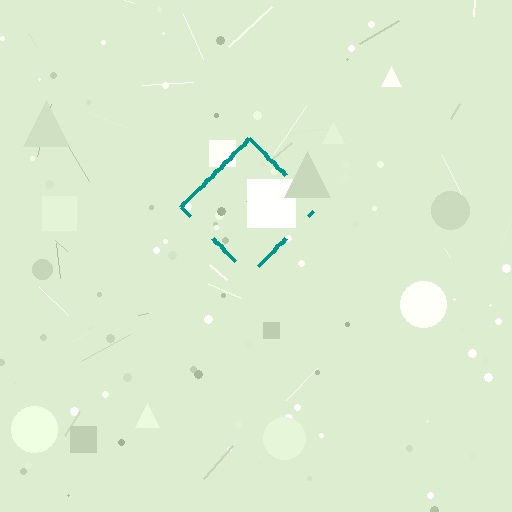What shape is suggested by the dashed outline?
The dashed outline suggests a diamond.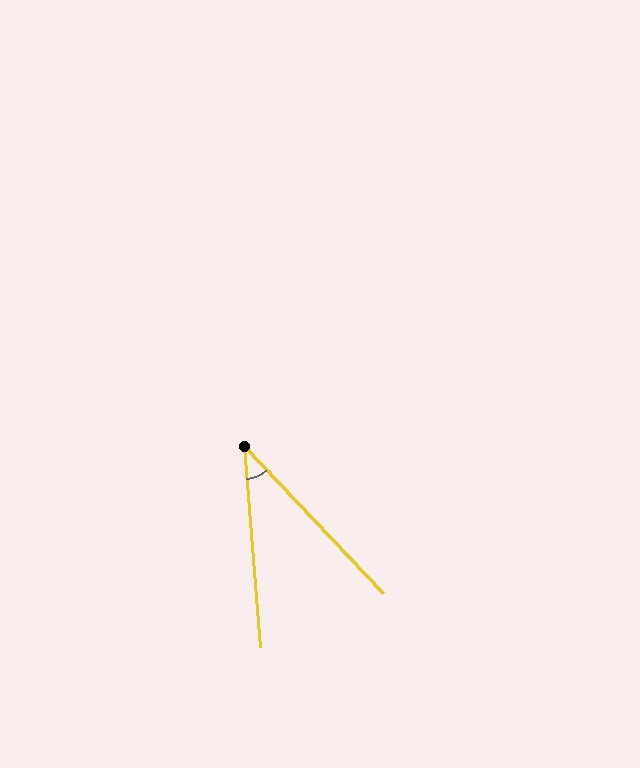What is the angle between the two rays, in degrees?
Approximately 39 degrees.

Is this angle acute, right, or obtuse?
It is acute.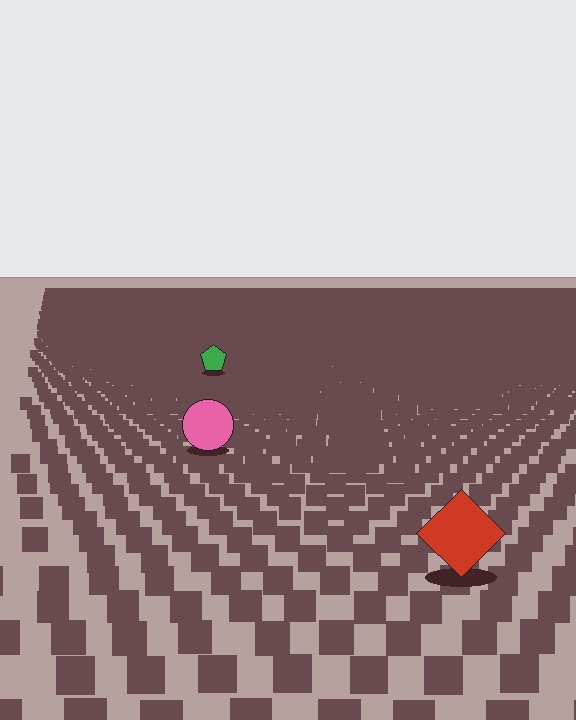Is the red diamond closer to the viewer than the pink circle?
Yes. The red diamond is closer — you can tell from the texture gradient: the ground texture is coarser near it.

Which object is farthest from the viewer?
The green pentagon is farthest from the viewer. It appears smaller and the ground texture around it is denser.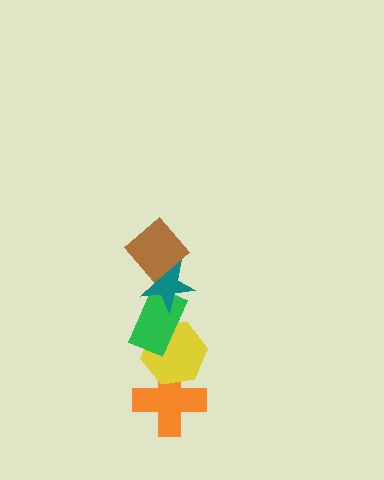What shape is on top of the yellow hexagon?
The green rectangle is on top of the yellow hexagon.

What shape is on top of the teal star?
The brown diamond is on top of the teal star.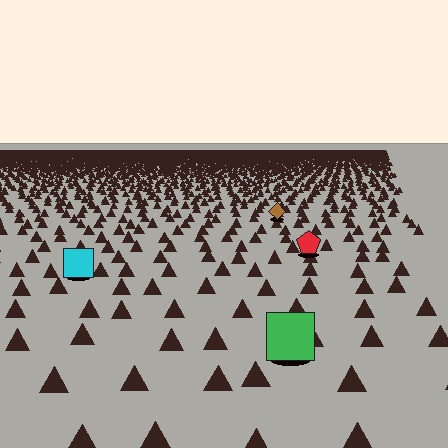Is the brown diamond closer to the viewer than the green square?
No. The green square is closer — you can tell from the texture gradient: the ground texture is coarser near it.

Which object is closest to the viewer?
The green square is closest. The texture marks near it are larger and more spread out.